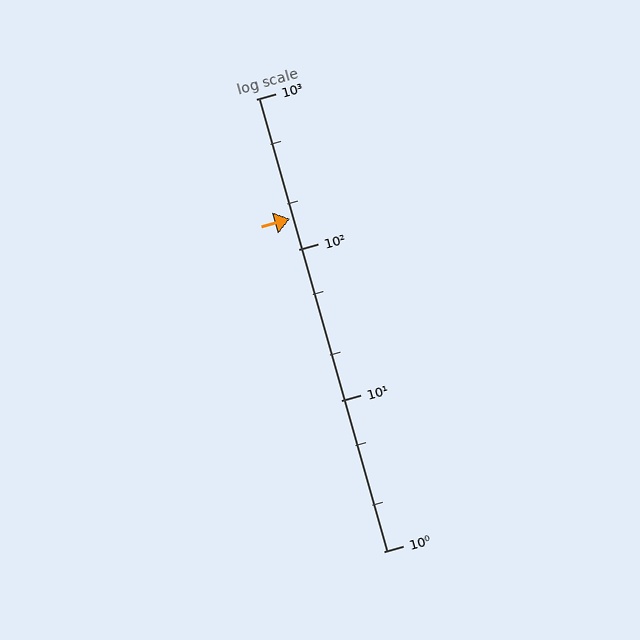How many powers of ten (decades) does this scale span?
The scale spans 3 decades, from 1 to 1000.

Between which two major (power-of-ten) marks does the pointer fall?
The pointer is between 100 and 1000.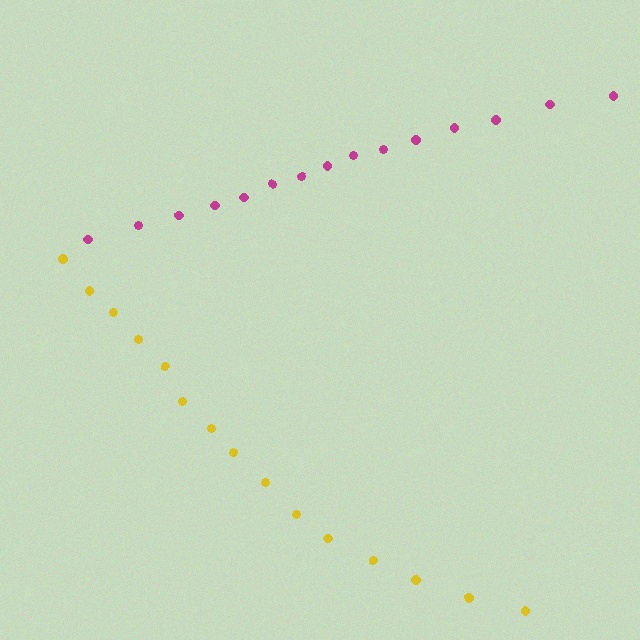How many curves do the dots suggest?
There are 2 distinct paths.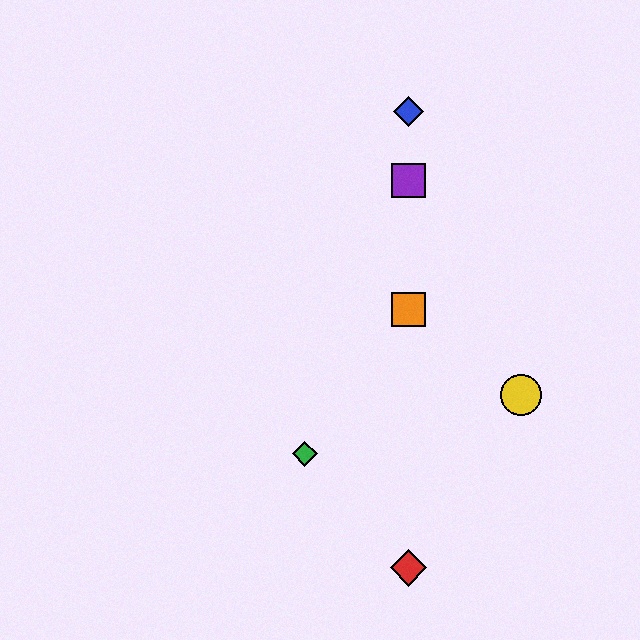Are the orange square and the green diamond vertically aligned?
No, the orange square is at x≈408 and the green diamond is at x≈305.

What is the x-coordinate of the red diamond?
The red diamond is at x≈408.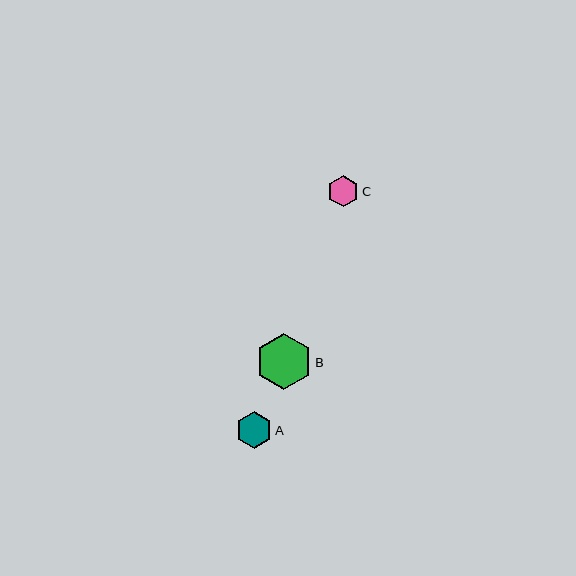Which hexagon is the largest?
Hexagon B is the largest with a size of approximately 56 pixels.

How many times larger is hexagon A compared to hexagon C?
Hexagon A is approximately 1.2 times the size of hexagon C.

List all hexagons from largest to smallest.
From largest to smallest: B, A, C.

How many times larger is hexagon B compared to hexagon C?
Hexagon B is approximately 1.8 times the size of hexagon C.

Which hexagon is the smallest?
Hexagon C is the smallest with a size of approximately 31 pixels.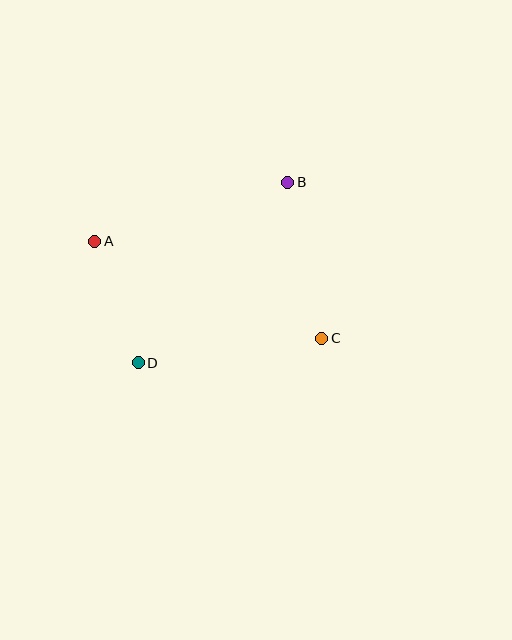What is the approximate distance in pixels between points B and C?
The distance between B and C is approximately 160 pixels.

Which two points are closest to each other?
Points A and D are closest to each other.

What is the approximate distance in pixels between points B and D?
The distance between B and D is approximately 235 pixels.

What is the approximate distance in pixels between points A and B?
The distance between A and B is approximately 202 pixels.